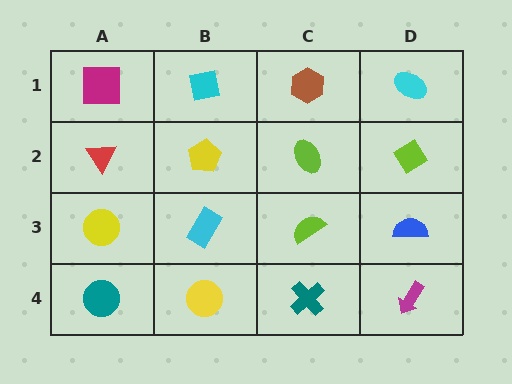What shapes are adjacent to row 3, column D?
A lime diamond (row 2, column D), a magenta arrow (row 4, column D), a lime semicircle (row 3, column C).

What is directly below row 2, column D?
A blue semicircle.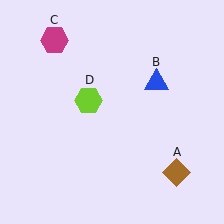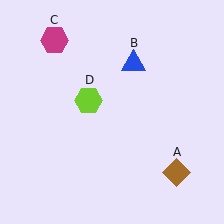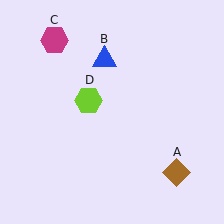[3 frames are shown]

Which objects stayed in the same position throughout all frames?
Brown diamond (object A) and magenta hexagon (object C) and lime hexagon (object D) remained stationary.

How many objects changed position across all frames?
1 object changed position: blue triangle (object B).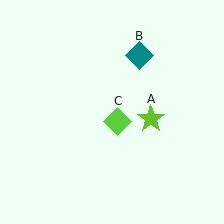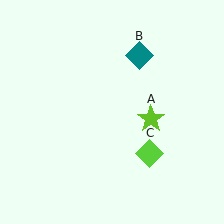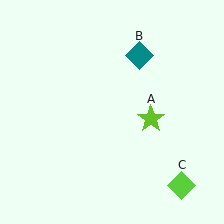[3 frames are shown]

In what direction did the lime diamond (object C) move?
The lime diamond (object C) moved down and to the right.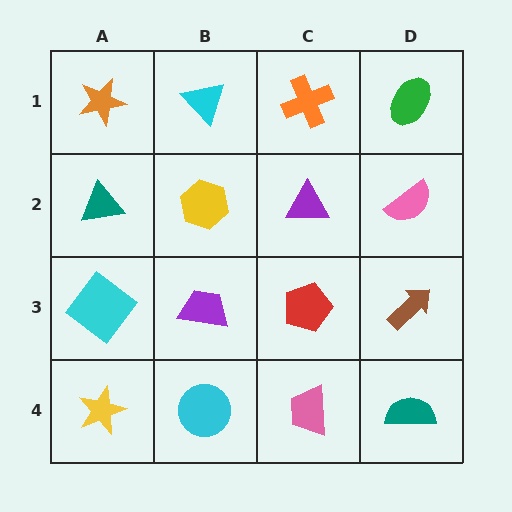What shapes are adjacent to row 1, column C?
A purple triangle (row 2, column C), a cyan triangle (row 1, column B), a green ellipse (row 1, column D).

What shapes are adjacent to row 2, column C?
An orange cross (row 1, column C), a red pentagon (row 3, column C), a yellow hexagon (row 2, column B), a pink semicircle (row 2, column D).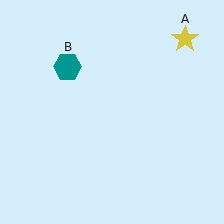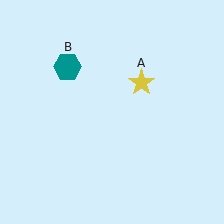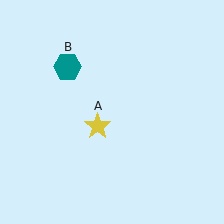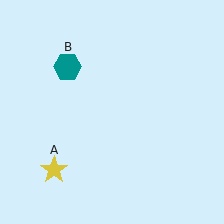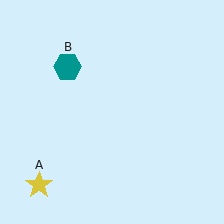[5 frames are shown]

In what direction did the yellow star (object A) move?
The yellow star (object A) moved down and to the left.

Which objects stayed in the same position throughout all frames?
Teal hexagon (object B) remained stationary.